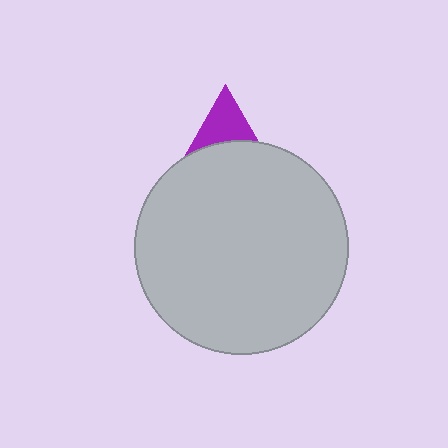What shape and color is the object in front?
The object in front is a light gray circle.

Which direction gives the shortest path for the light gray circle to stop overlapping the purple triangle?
Moving down gives the shortest separation.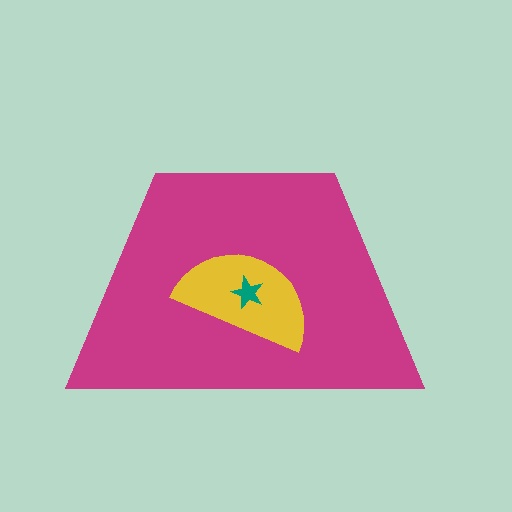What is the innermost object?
The teal star.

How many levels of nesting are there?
3.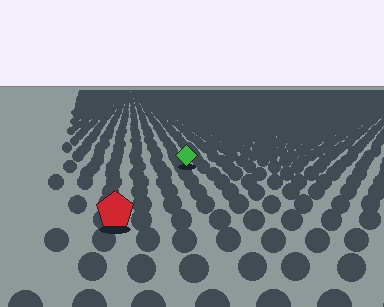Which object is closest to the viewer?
The red pentagon is closest. The texture marks near it are larger and more spread out.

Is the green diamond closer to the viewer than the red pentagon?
No. The red pentagon is closer — you can tell from the texture gradient: the ground texture is coarser near it.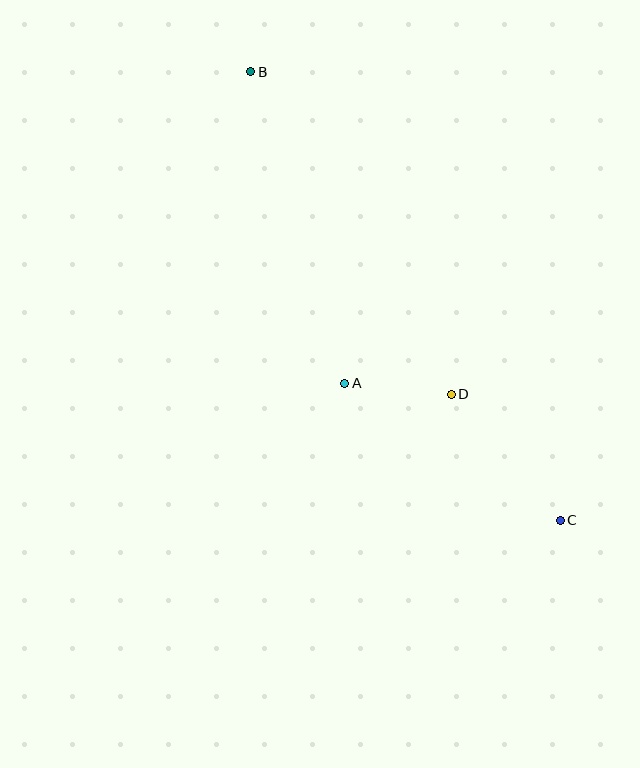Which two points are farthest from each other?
Points B and C are farthest from each other.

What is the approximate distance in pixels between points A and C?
The distance between A and C is approximately 255 pixels.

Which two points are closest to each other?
Points A and D are closest to each other.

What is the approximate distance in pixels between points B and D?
The distance between B and D is approximately 380 pixels.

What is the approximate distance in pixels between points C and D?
The distance between C and D is approximately 167 pixels.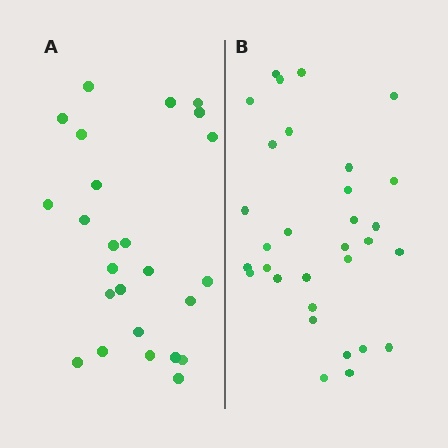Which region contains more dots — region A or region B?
Region B (the right region) has more dots.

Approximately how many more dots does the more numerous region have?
Region B has about 6 more dots than region A.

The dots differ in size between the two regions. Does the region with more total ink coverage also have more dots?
No. Region A has more total ink coverage because its dots are larger, but region B actually contains more individual dots. Total area can be misleading — the number of items is what matters here.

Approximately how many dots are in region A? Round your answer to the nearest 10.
About 20 dots. (The exact count is 25, which rounds to 20.)